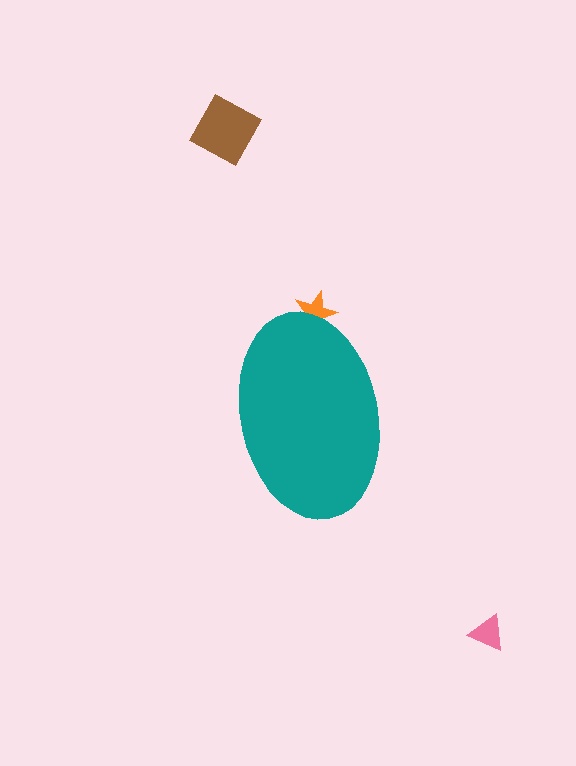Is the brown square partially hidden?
No, the brown square is fully visible.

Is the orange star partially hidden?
Yes, the orange star is partially hidden behind the teal ellipse.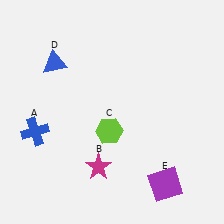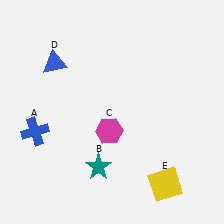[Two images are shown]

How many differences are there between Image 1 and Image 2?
There are 3 differences between the two images.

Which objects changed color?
B changed from magenta to teal. C changed from lime to magenta. E changed from purple to yellow.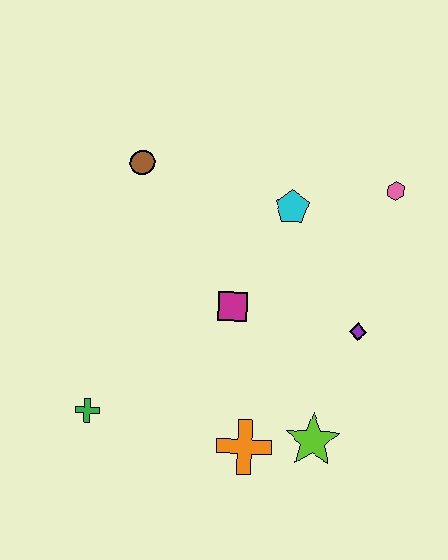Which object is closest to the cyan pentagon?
The pink hexagon is closest to the cyan pentagon.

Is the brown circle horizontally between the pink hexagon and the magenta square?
No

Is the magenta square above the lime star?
Yes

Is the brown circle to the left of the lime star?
Yes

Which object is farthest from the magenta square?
The pink hexagon is farthest from the magenta square.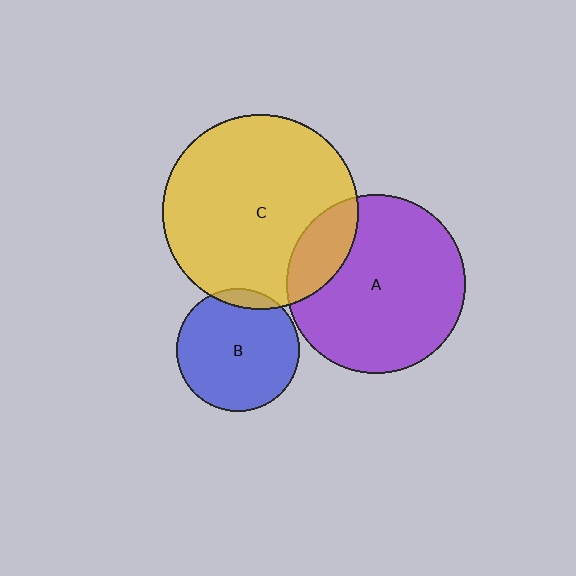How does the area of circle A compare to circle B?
Approximately 2.1 times.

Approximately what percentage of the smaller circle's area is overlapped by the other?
Approximately 10%.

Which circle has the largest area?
Circle C (yellow).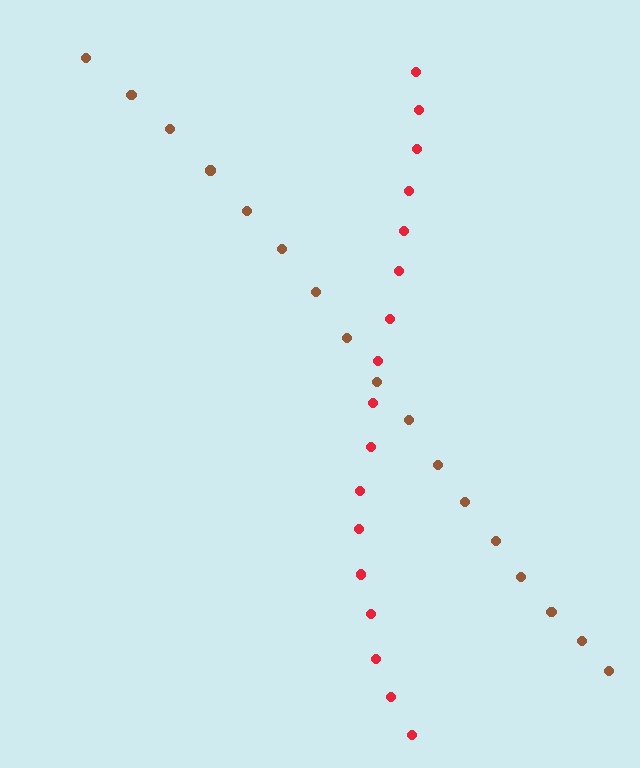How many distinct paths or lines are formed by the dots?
There are 2 distinct paths.